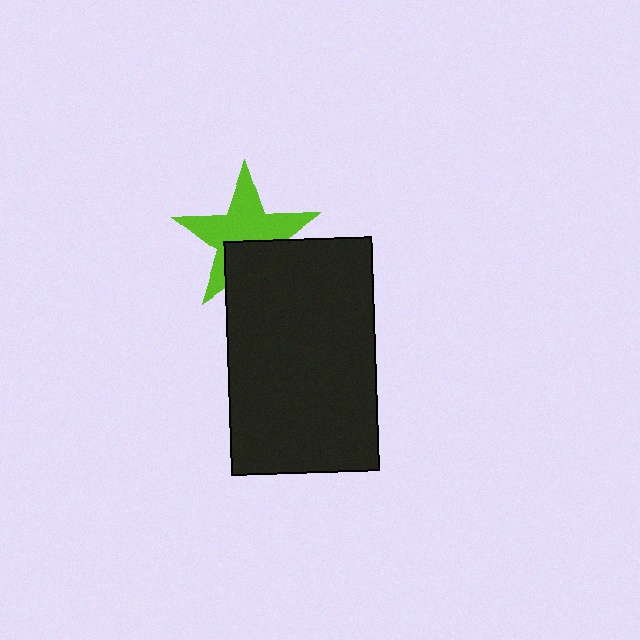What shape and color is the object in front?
The object in front is a black rectangle.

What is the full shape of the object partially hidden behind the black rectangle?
The partially hidden object is a lime star.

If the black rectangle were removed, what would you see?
You would see the complete lime star.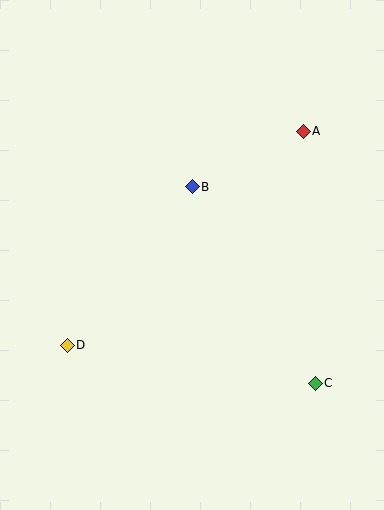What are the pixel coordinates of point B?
Point B is at (192, 187).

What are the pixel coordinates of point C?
Point C is at (315, 383).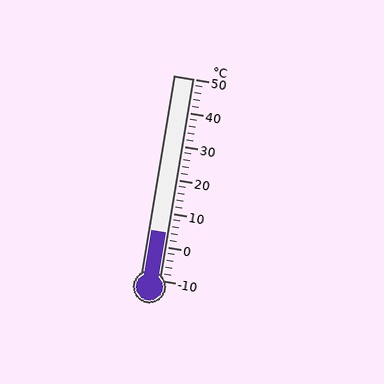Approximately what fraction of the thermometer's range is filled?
The thermometer is filled to approximately 25% of its range.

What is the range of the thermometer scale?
The thermometer scale ranges from -10°C to 50°C.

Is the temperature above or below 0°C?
The temperature is above 0°C.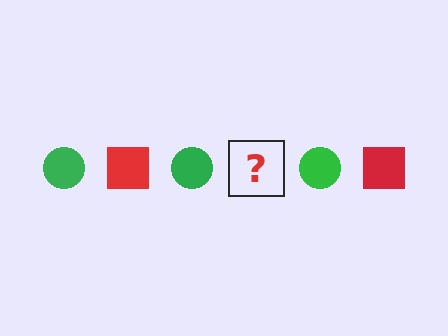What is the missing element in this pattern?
The missing element is a red square.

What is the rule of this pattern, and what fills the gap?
The rule is that the pattern alternates between green circle and red square. The gap should be filled with a red square.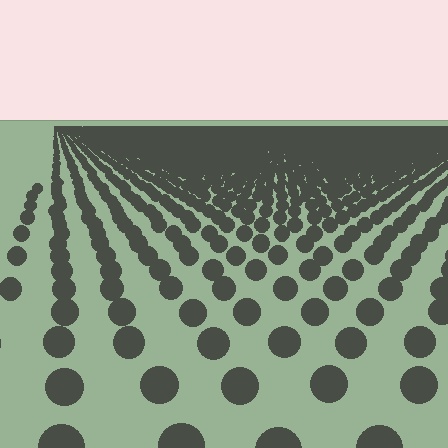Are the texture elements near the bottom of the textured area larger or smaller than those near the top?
Larger. Near the bottom, elements are closer to the viewer and appear at a bigger on-screen size.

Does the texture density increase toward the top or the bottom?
Density increases toward the top.